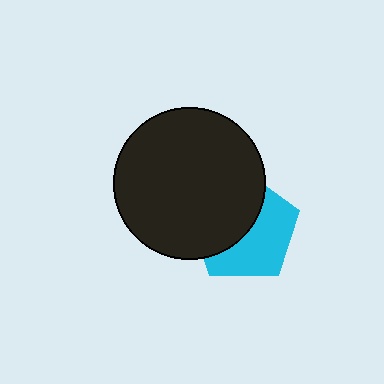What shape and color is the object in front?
The object in front is a black circle.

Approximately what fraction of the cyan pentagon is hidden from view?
Roughly 49% of the cyan pentagon is hidden behind the black circle.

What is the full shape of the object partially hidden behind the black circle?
The partially hidden object is a cyan pentagon.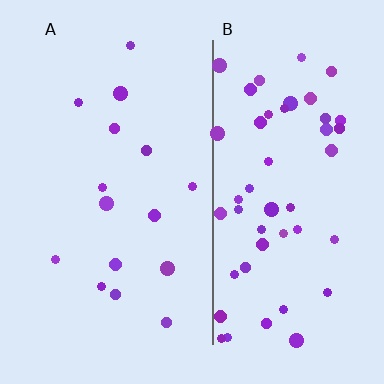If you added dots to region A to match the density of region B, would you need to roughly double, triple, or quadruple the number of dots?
Approximately triple.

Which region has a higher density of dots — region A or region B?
B (the right).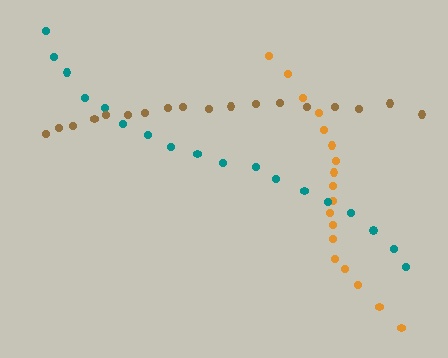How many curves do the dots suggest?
There are 3 distinct paths.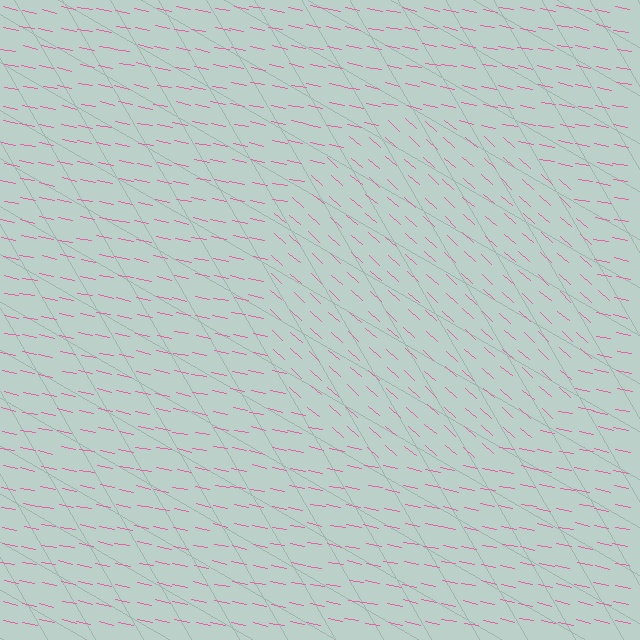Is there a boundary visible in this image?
Yes, there is a texture boundary formed by a change in line orientation.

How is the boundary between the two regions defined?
The boundary is defined purely by a change in line orientation (approximately 31 degrees difference). All lines are the same color and thickness.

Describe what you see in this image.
The image is filled with small pink line segments. A circle region in the image has lines oriented differently from the surrounding lines, creating a visible texture boundary.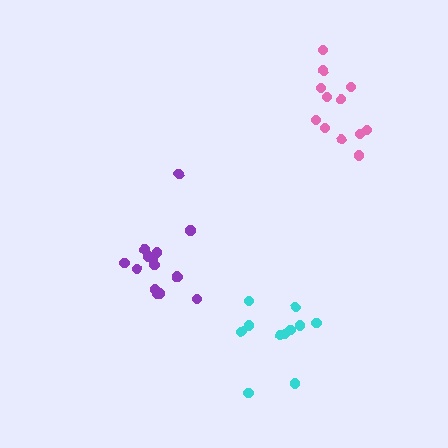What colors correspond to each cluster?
The clusters are colored: purple, cyan, pink.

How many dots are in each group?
Group 1: 14 dots, Group 2: 11 dots, Group 3: 12 dots (37 total).